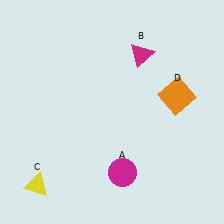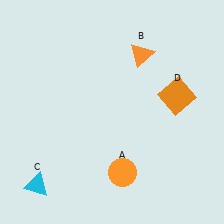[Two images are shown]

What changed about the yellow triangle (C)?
In Image 1, C is yellow. In Image 2, it changed to cyan.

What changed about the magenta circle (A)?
In Image 1, A is magenta. In Image 2, it changed to orange.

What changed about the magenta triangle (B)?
In Image 1, B is magenta. In Image 2, it changed to orange.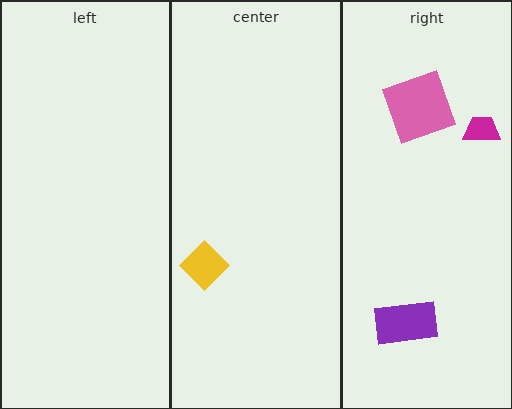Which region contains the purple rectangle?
The right region.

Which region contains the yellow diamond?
The center region.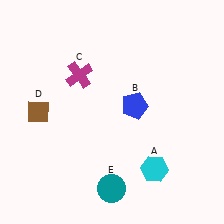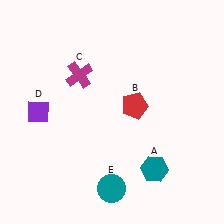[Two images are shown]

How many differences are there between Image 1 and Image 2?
There are 3 differences between the two images.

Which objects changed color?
A changed from cyan to teal. B changed from blue to red. D changed from brown to purple.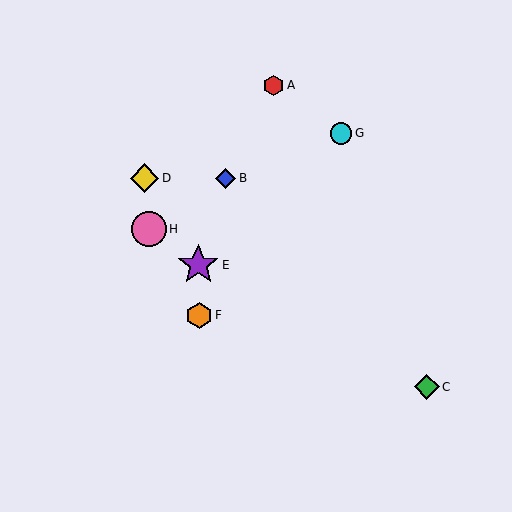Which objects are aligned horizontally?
Objects B, D are aligned horizontally.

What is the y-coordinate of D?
Object D is at y≈178.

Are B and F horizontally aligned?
No, B is at y≈178 and F is at y≈315.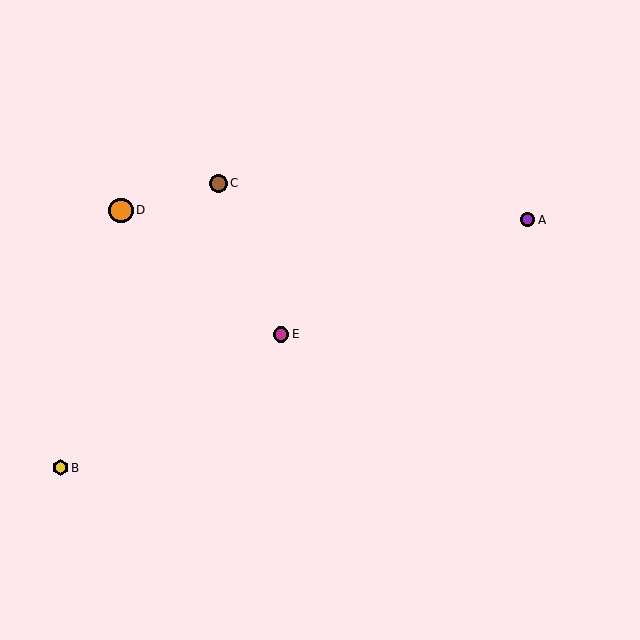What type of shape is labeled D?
Shape D is an orange circle.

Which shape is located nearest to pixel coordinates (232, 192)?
The brown circle (labeled C) at (218, 183) is nearest to that location.